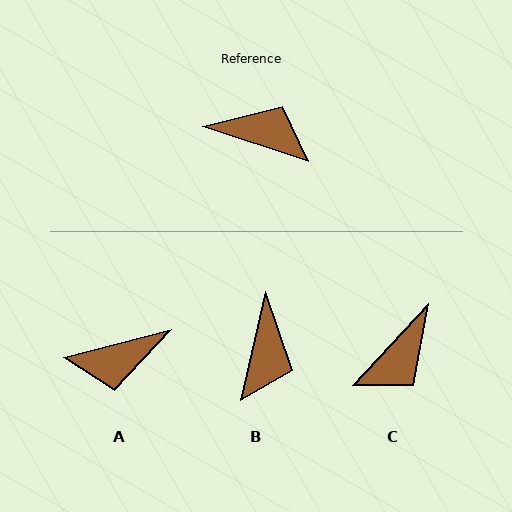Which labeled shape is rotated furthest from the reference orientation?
A, about 147 degrees away.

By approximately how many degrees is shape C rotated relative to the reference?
Approximately 115 degrees clockwise.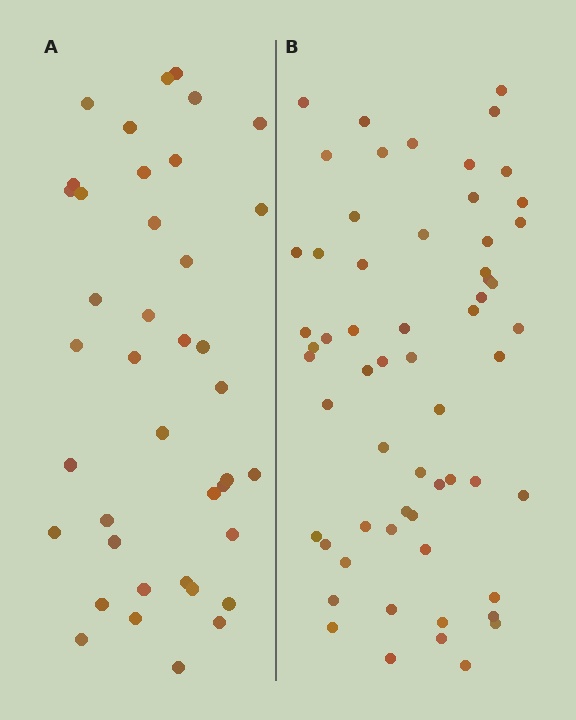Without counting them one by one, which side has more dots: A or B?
Region B (the right region) has more dots.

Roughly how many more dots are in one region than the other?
Region B has approximately 20 more dots than region A.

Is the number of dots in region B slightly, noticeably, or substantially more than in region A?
Region B has substantially more. The ratio is roughly 1.5 to 1.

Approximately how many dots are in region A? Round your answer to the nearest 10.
About 40 dots.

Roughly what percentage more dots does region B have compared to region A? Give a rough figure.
About 50% more.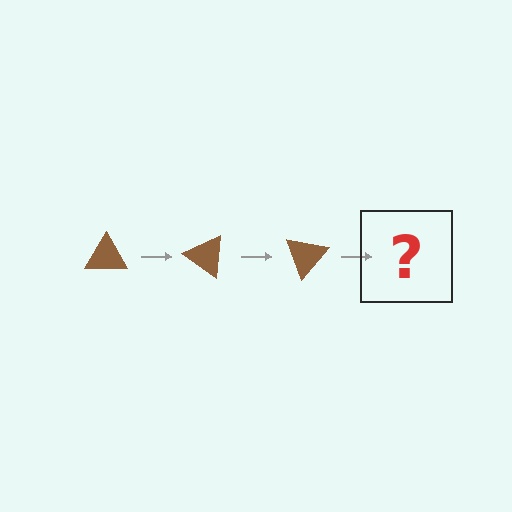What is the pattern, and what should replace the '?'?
The pattern is that the triangle rotates 35 degrees each step. The '?' should be a brown triangle rotated 105 degrees.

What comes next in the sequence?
The next element should be a brown triangle rotated 105 degrees.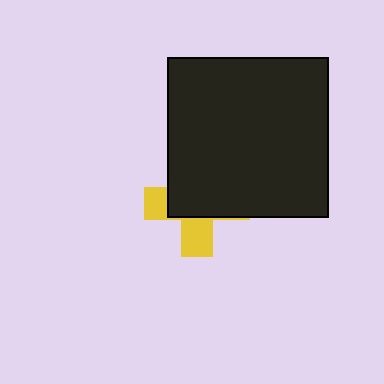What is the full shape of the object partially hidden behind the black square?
The partially hidden object is a yellow cross.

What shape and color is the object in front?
The object in front is a black square.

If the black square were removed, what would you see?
You would see the complete yellow cross.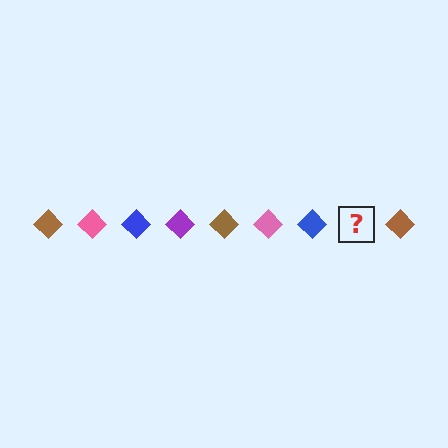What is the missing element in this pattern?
The missing element is a purple diamond.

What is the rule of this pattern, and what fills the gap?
The rule is that the pattern cycles through brown, pink, blue, purple diamonds. The gap should be filled with a purple diamond.